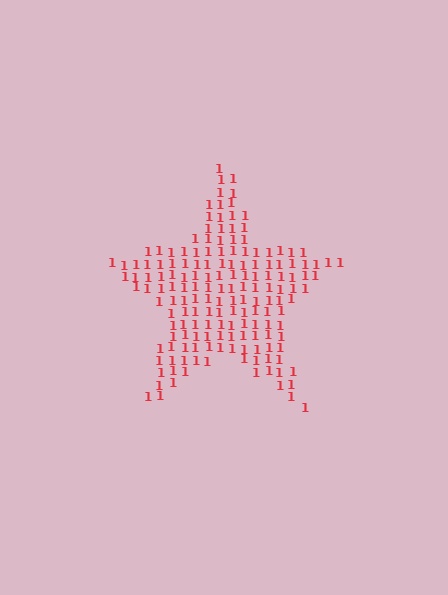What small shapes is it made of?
It is made of small digit 1's.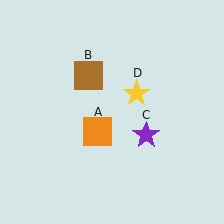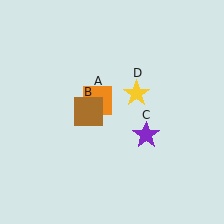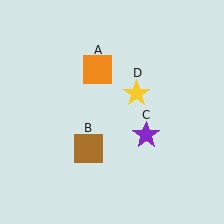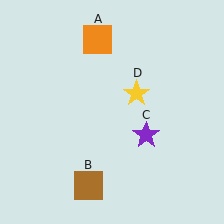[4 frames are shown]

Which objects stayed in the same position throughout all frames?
Purple star (object C) and yellow star (object D) remained stationary.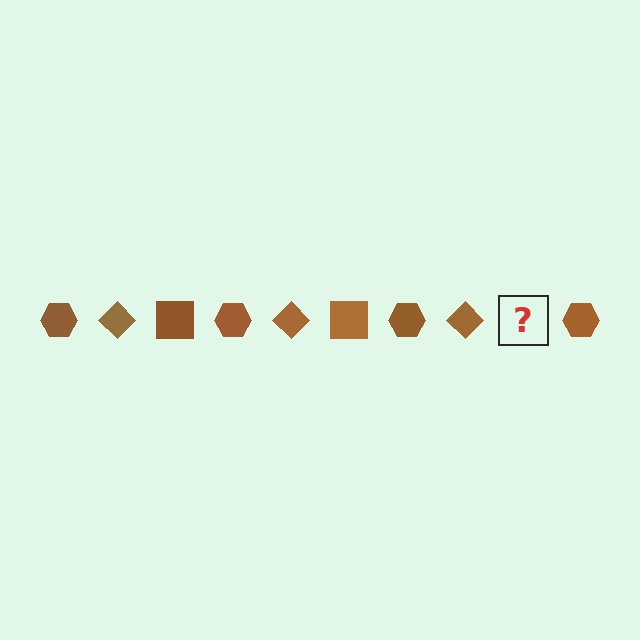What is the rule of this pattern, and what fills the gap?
The rule is that the pattern cycles through hexagon, diamond, square shapes in brown. The gap should be filled with a brown square.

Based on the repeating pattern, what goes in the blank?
The blank should be a brown square.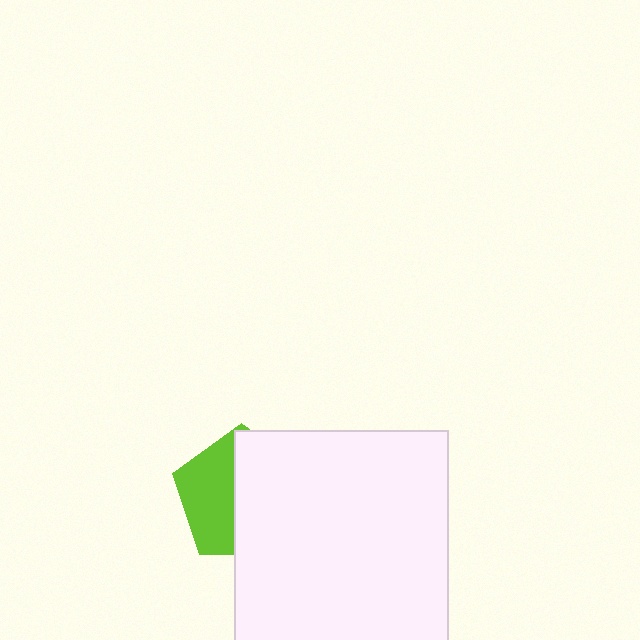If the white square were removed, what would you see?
You would see the complete lime pentagon.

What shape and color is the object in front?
The object in front is a white square.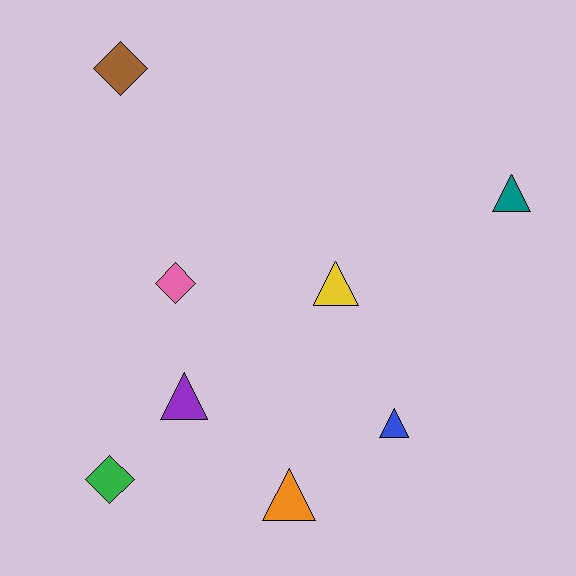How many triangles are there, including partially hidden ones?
There are 5 triangles.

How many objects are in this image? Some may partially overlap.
There are 8 objects.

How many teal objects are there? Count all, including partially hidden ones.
There is 1 teal object.